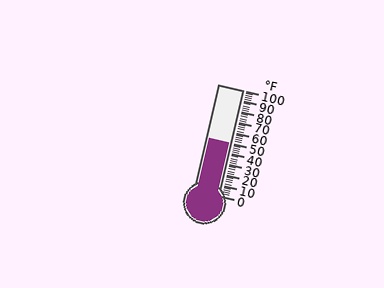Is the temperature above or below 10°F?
The temperature is above 10°F.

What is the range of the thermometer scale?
The thermometer scale ranges from 0°F to 100°F.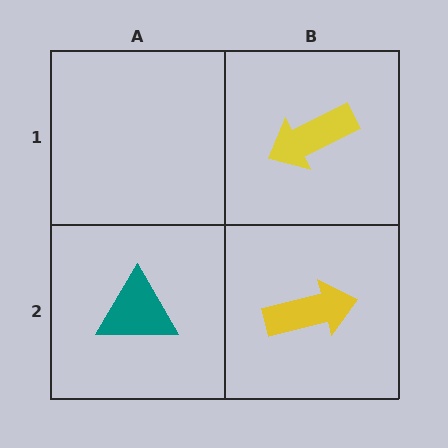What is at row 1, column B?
A yellow arrow.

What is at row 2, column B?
A yellow arrow.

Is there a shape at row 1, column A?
No, that cell is empty.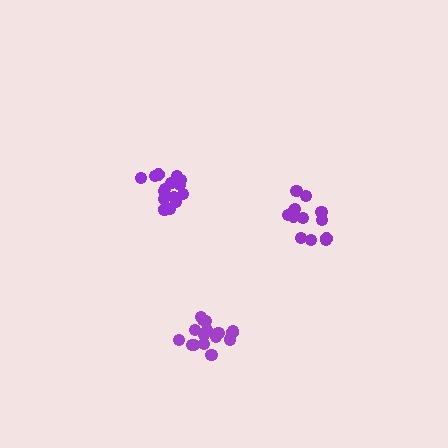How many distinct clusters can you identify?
There are 3 distinct clusters.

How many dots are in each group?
Group 1: 16 dots, Group 2: 13 dots, Group 3: 16 dots (45 total).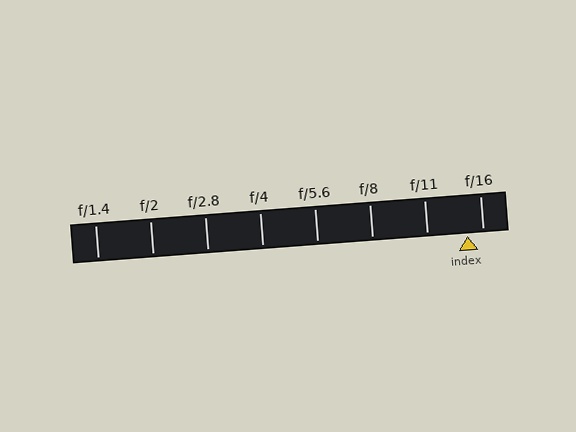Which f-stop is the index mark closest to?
The index mark is closest to f/16.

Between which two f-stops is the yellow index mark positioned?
The index mark is between f/11 and f/16.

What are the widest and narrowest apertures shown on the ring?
The widest aperture shown is f/1.4 and the narrowest is f/16.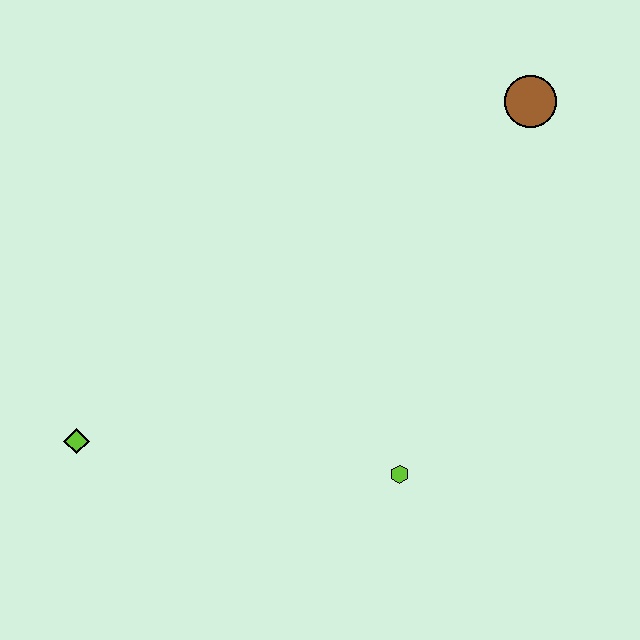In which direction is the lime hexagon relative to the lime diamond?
The lime hexagon is to the right of the lime diamond.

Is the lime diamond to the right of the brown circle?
No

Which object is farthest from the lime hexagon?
The brown circle is farthest from the lime hexagon.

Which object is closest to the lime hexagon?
The lime diamond is closest to the lime hexagon.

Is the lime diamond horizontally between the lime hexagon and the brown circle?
No